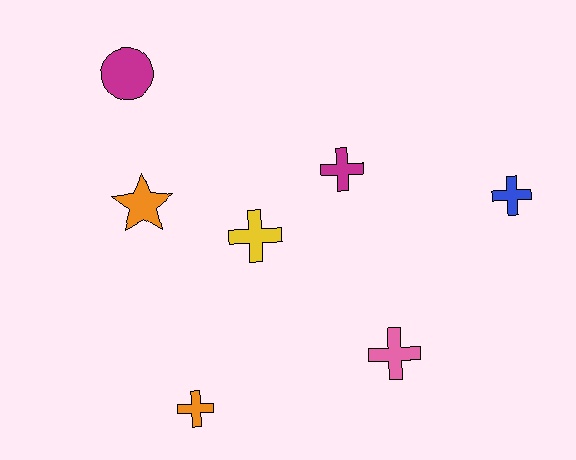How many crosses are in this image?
There are 5 crosses.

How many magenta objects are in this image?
There are 2 magenta objects.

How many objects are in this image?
There are 7 objects.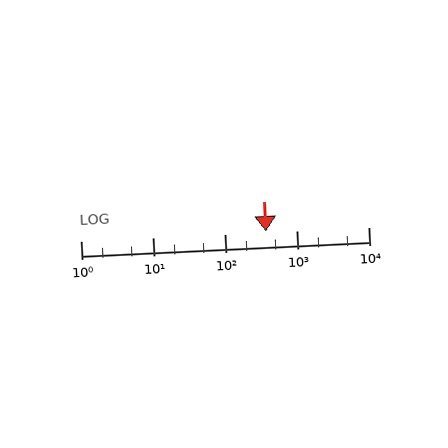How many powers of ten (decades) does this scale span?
The scale spans 4 decades, from 1 to 10000.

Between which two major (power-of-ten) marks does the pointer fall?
The pointer is between 100 and 1000.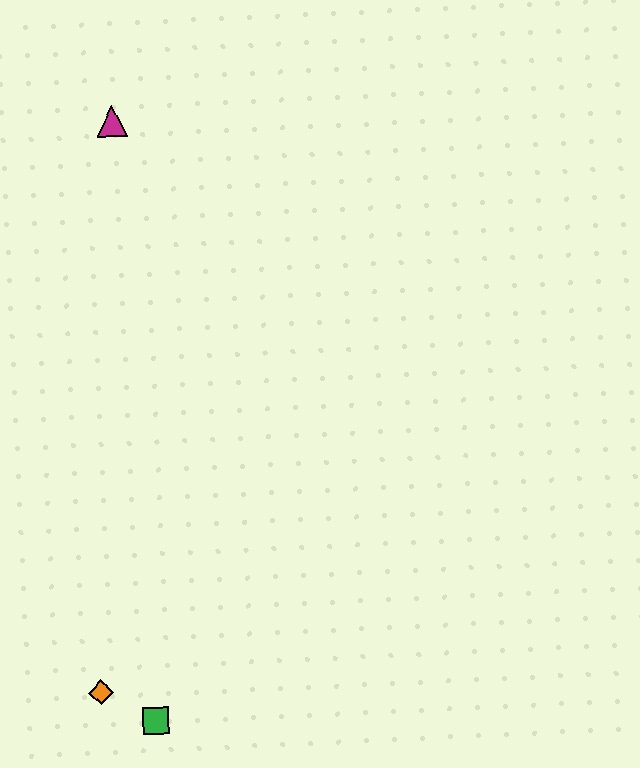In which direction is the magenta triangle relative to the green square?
The magenta triangle is above the green square.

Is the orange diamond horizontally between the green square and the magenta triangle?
No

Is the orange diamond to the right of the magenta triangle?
No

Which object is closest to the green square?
The orange diamond is closest to the green square.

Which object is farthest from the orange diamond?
The magenta triangle is farthest from the orange diamond.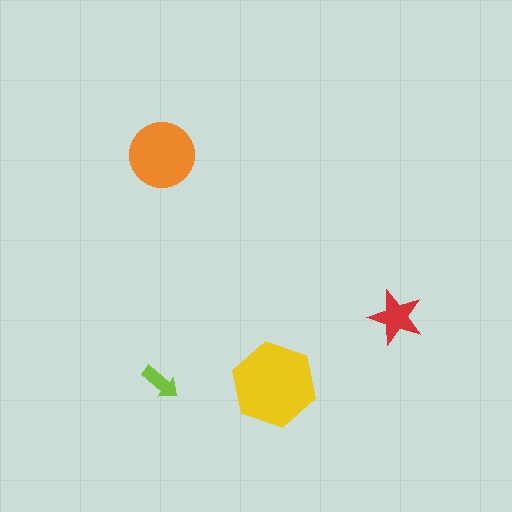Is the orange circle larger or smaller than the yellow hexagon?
Smaller.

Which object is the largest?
The yellow hexagon.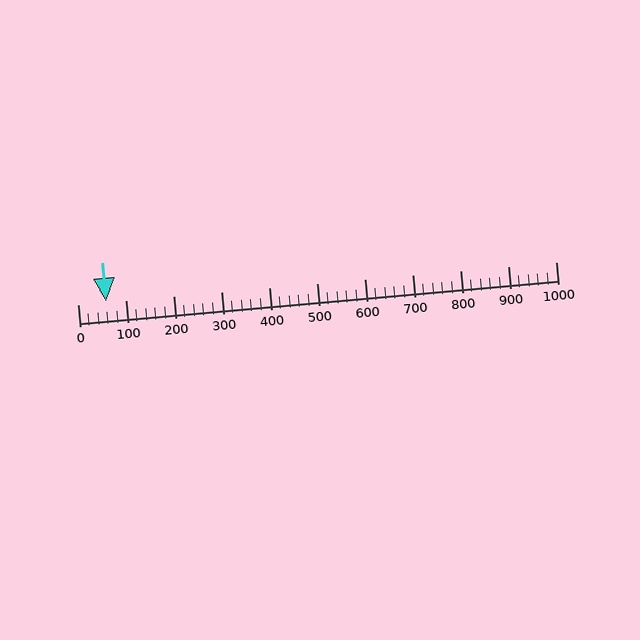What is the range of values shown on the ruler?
The ruler shows values from 0 to 1000.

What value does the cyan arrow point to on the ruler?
The cyan arrow points to approximately 60.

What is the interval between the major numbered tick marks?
The major tick marks are spaced 100 units apart.